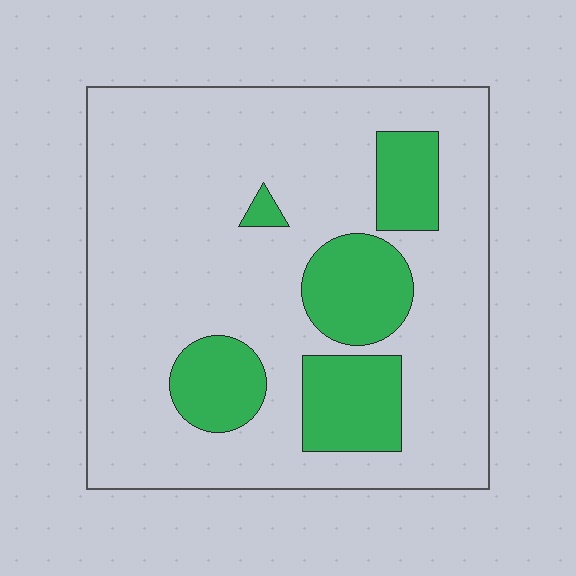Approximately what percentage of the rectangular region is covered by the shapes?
Approximately 20%.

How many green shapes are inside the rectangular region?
5.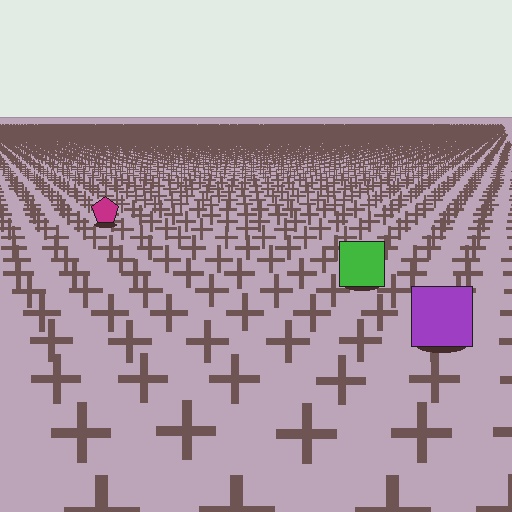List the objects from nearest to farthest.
From nearest to farthest: the purple square, the green square, the magenta pentagon.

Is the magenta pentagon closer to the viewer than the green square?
No. The green square is closer — you can tell from the texture gradient: the ground texture is coarser near it.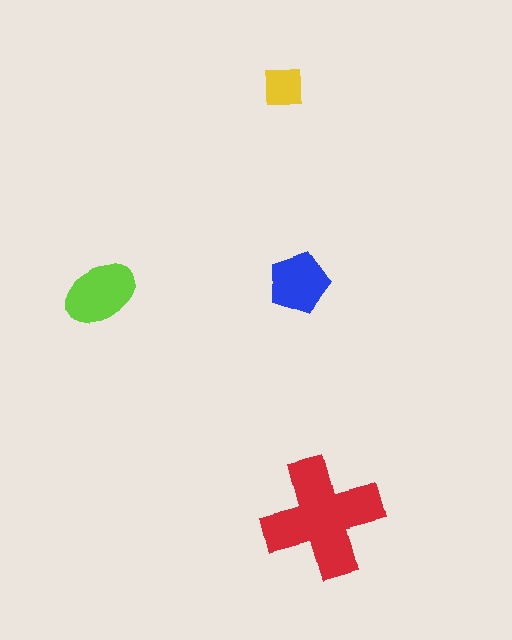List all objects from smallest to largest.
The yellow square, the blue pentagon, the lime ellipse, the red cross.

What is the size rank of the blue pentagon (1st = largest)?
3rd.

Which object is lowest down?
The red cross is bottommost.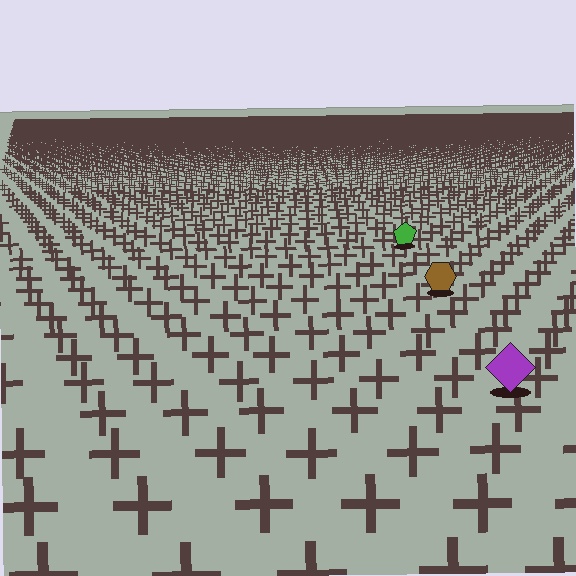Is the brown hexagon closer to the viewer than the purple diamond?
No. The purple diamond is closer — you can tell from the texture gradient: the ground texture is coarser near it.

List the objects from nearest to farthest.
From nearest to farthest: the purple diamond, the brown hexagon, the green pentagon.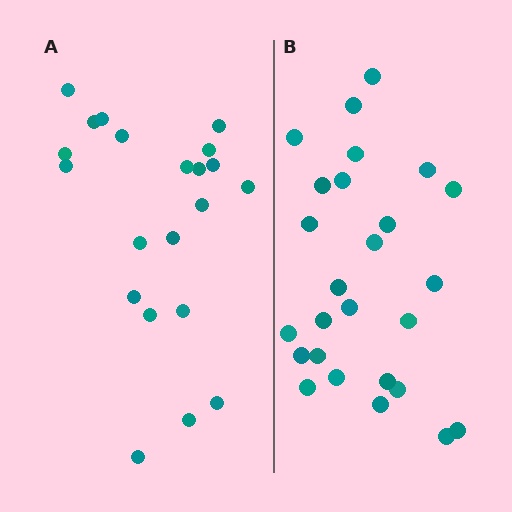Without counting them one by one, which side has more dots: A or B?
Region B (the right region) has more dots.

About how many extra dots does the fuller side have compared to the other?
Region B has about 5 more dots than region A.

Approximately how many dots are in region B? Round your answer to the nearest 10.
About 30 dots. (The exact count is 26, which rounds to 30.)